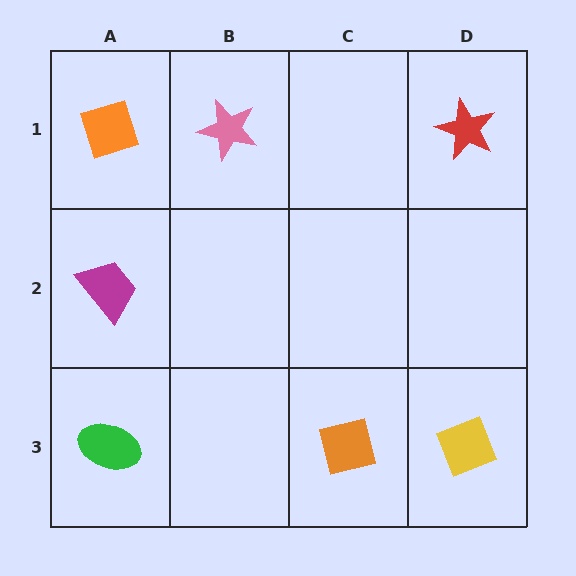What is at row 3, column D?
A yellow diamond.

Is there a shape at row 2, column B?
No, that cell is empty.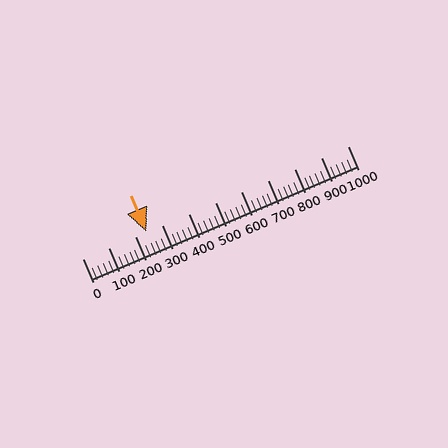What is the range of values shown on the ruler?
The ruler shows values from 0 to 1000.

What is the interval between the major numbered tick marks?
The major tick marks are spaced 100 units apart.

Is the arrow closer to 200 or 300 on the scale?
The arrow is closer to 200.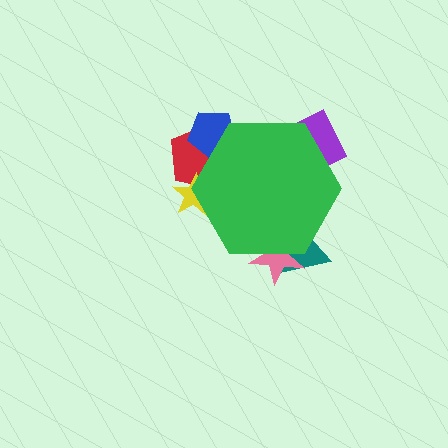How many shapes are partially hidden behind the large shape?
6 shapes are partially hidden.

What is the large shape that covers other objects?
A green hexagon.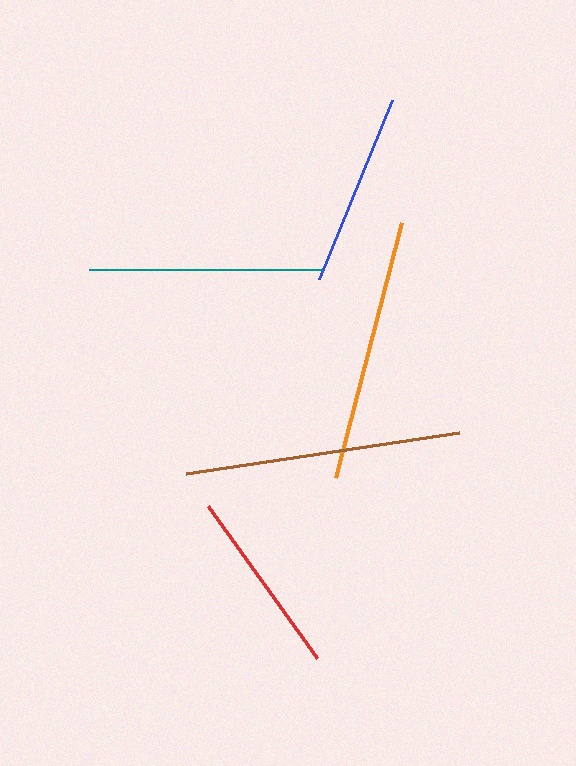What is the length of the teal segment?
The teal segment is approximately 234 pixels long.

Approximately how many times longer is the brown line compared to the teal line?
The brown line is approximately 1.2 times the length of the teal line.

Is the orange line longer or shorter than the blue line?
The orange line is longer than the blue line.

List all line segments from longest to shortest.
From longest to shortest: brown, orange, teal, blue, red.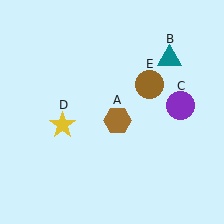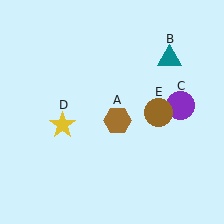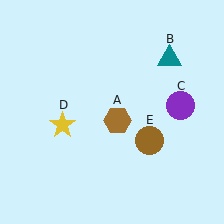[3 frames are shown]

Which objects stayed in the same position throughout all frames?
Brown hexagon (object A) and teal triangle (object B) and purple circle (object C) and yellow star (object D) remained stationary.